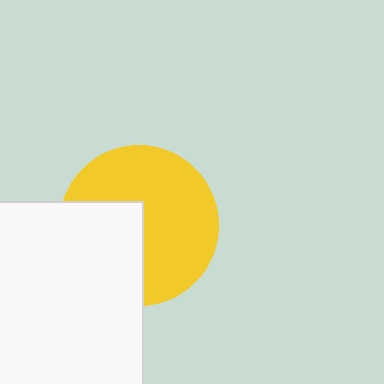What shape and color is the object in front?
The object in front is a white square.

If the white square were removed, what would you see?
You would see the complete yellow circle.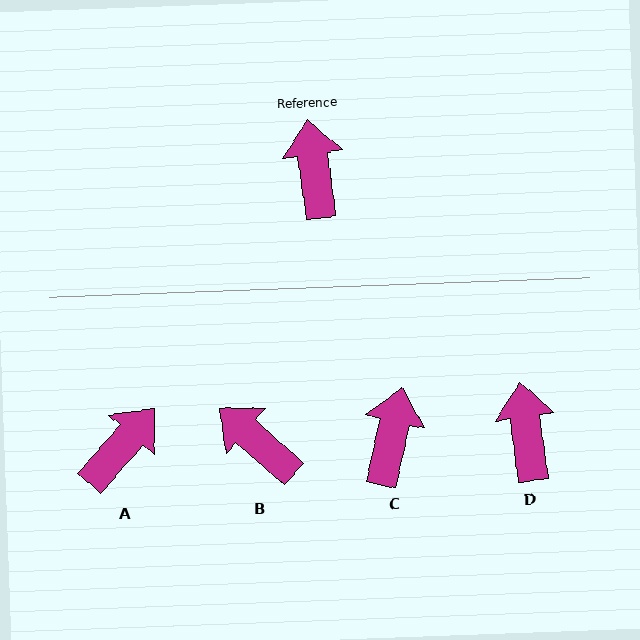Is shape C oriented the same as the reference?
No, it is off by about 20 degrees.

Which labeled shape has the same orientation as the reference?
D.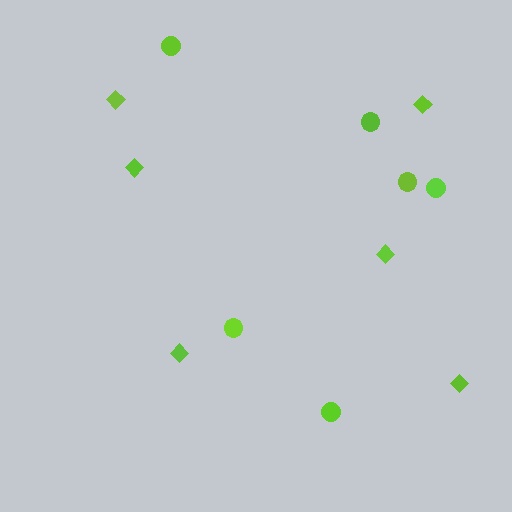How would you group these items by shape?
There are 2 groups: one group of diamonds (6) and one group of circles (6).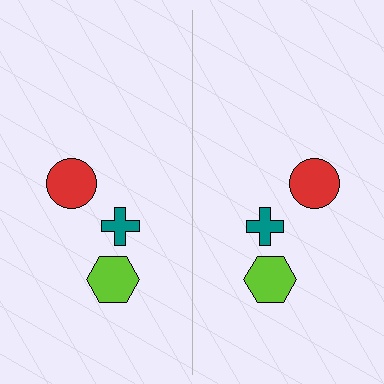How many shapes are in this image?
There are 6 shapes in this image.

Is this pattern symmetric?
Yes, this pattern has bilateral (reflection) symmetry.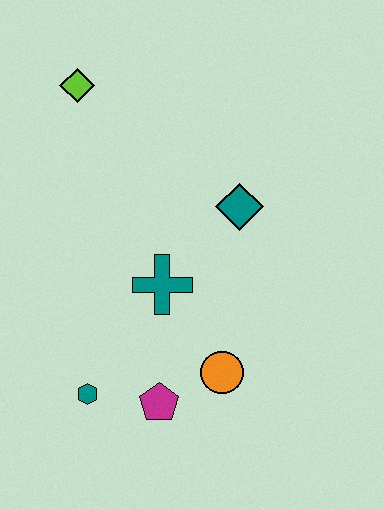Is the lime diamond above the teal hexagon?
Yes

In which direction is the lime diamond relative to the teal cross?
The lime diamond is above the teal cross.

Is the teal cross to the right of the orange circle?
No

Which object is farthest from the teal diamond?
The teal hexagon is farthest from the teal diamond.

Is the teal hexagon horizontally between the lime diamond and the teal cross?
Yes